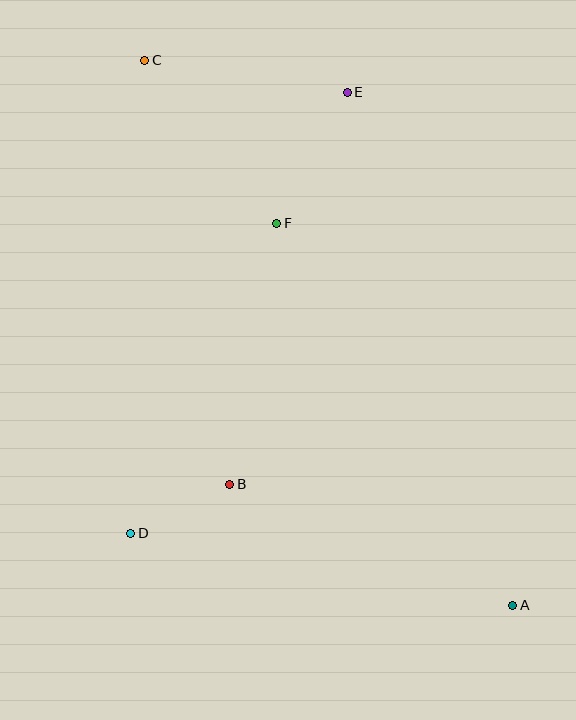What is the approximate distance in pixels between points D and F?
The distance between D and F is approximately 343 pixels.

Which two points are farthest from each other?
Points A and C are farthest from each other.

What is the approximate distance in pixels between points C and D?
The distance between C and D is approximately 473 pixels.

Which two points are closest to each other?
Points B and D are closest to each other.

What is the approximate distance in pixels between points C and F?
The distance between C and F is approximately 209 pixels.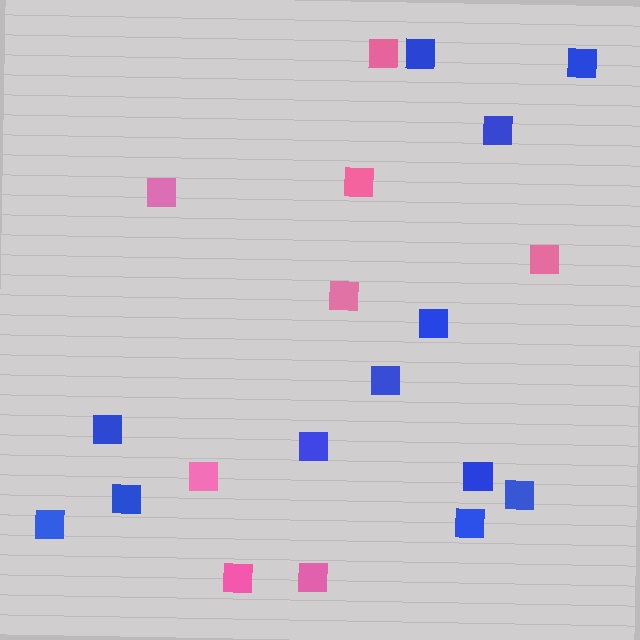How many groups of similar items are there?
There are 2 groups: one group of blue squares (12) and one group of pink squares (8).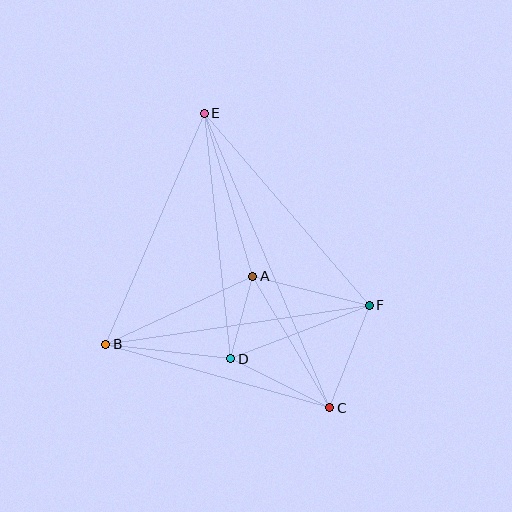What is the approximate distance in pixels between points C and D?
The distance between C and D is approximately 111 pixels.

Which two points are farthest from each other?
Points C and E are farthest from each other.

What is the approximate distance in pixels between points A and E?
The distance between A and E is approximately 170 pixels.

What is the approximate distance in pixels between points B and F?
The distance between B and F is approximately 267 pixels.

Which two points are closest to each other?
Points A and D are closest to each other.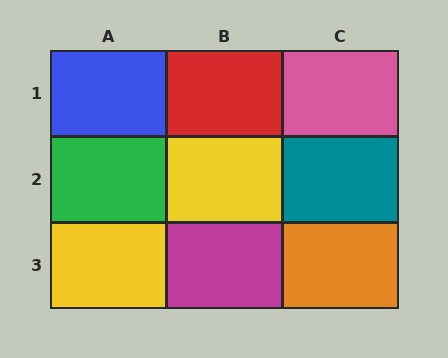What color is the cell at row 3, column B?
Magenta.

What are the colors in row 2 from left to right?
Green, yellow, teal.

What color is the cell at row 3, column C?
Orange.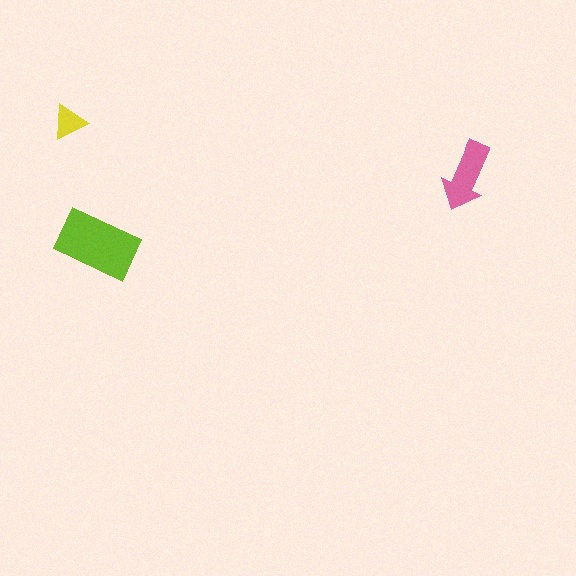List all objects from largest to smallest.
The lime rectangle, the pink arrow, the yellow triangle.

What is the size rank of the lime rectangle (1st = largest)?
1st.